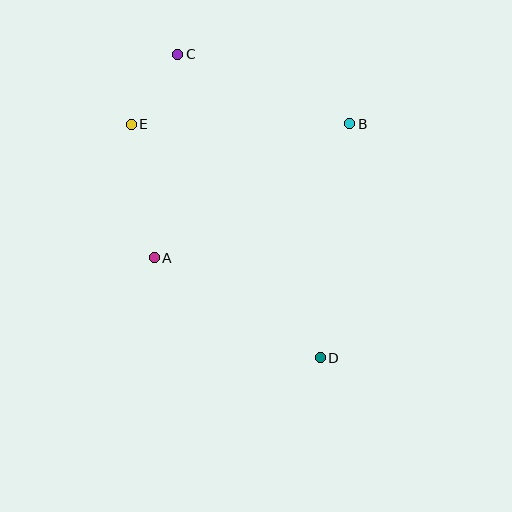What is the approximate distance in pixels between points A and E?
The distance between A and E is approximately 136 pixels.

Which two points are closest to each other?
Points C and E are closest to each other.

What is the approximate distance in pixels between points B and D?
The distance between B and D is approximately 236 pixels.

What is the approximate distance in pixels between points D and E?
The distance between D and E is approximately 300 pixels.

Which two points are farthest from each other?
Points C and D are farthest from each other.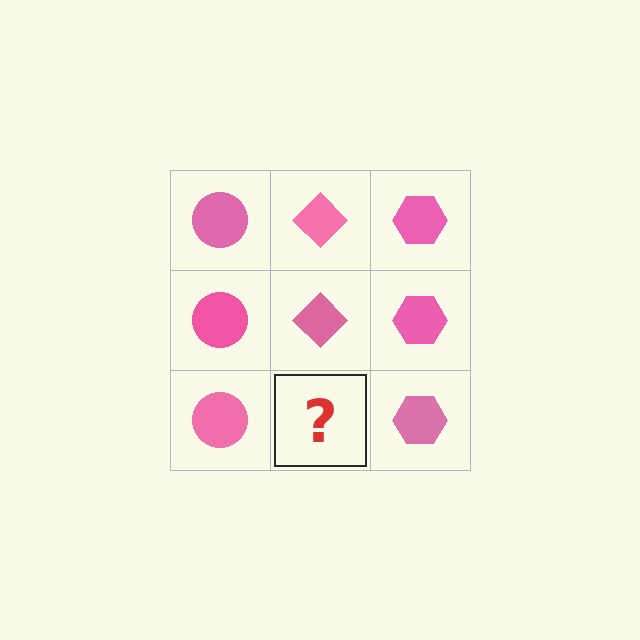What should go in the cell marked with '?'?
The missing cell should contain a pink diamond.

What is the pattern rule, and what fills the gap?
The rule is that each column has a consistent shape. The gap should be filled with a pink diamond.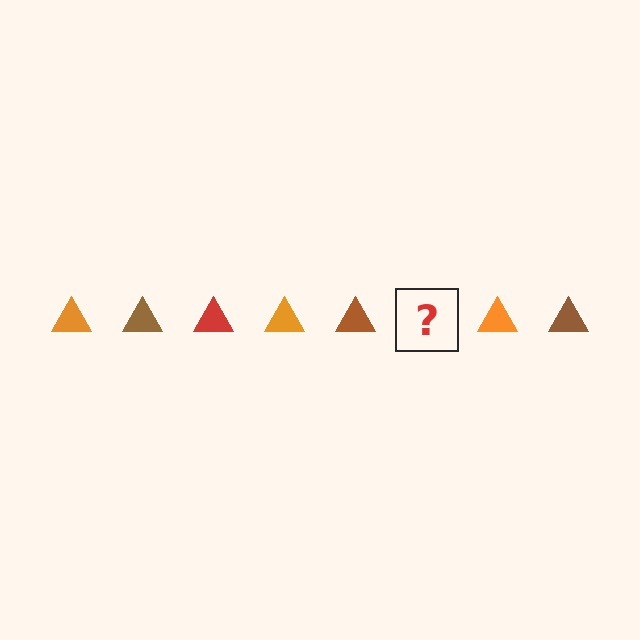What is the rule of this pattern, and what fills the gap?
The rule is that the pattern cycles through orange, brown, red triangles. The gap should be filled with a red triangle.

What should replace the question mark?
The question mark should be replaced with a red triangle.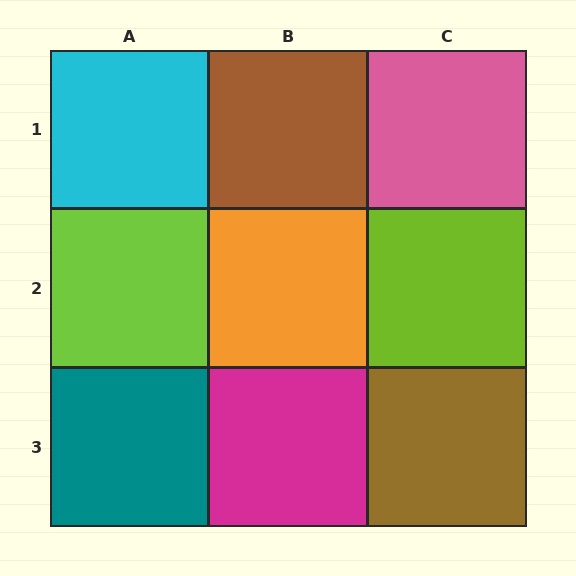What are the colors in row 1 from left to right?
Cyan, brown, pink.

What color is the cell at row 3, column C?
Brown.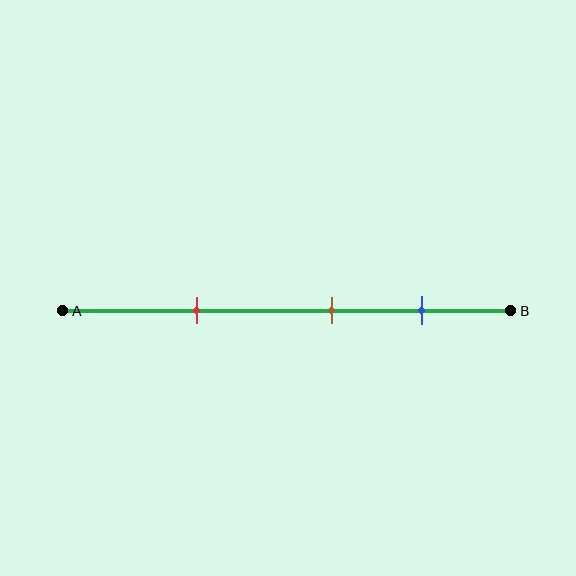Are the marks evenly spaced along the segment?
Yes, the marks are approximately evenly spaced.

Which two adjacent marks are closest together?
The brown and blue marks are the closest adjacent pair.